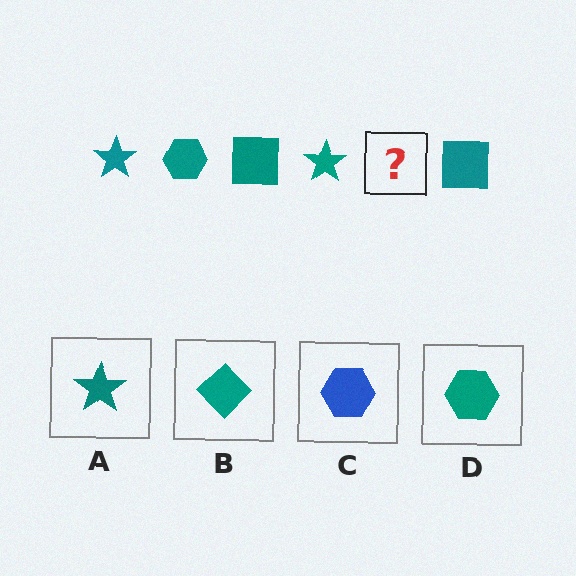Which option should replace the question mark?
Option D.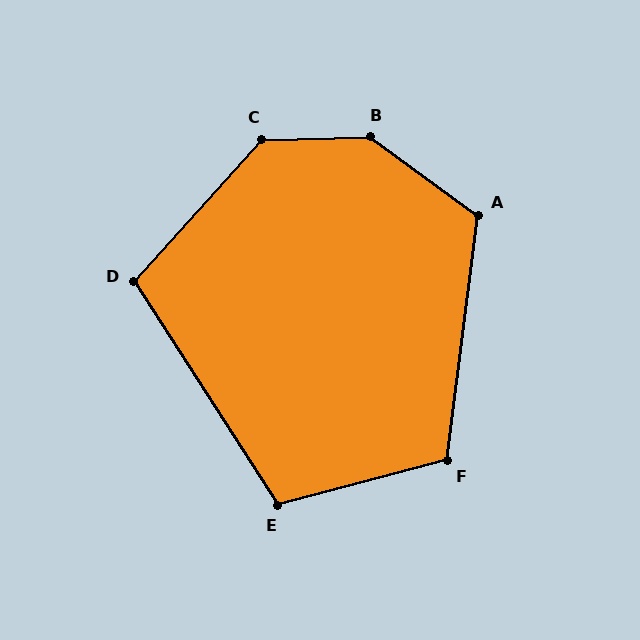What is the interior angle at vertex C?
Approximately 133 degrees (obtuse).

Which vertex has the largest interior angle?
B, at approximately 143 degrees.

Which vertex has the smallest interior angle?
D, at approximately 106 degrees.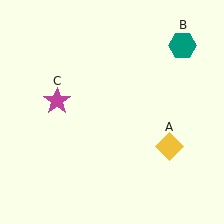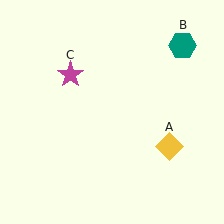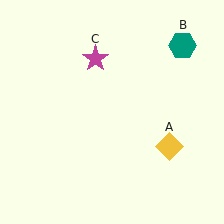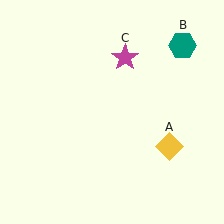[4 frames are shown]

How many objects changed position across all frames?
1 object changed position: magenta star (object C).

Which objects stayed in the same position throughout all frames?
Yellow diamond (object A) and teal hexagon (object B) remained stationary.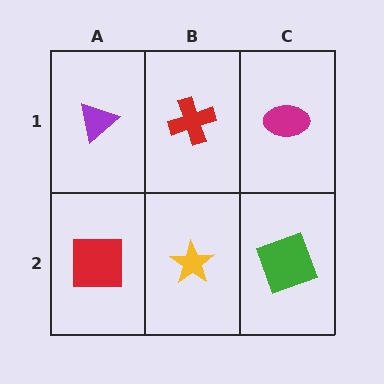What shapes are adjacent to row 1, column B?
A yellow star (row 2, column B), a purple triangle (row 1, column A), a magenta ellipse (row 1, column C).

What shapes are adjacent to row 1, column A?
A red square (row 2, column A), a red cross (row 1, column B).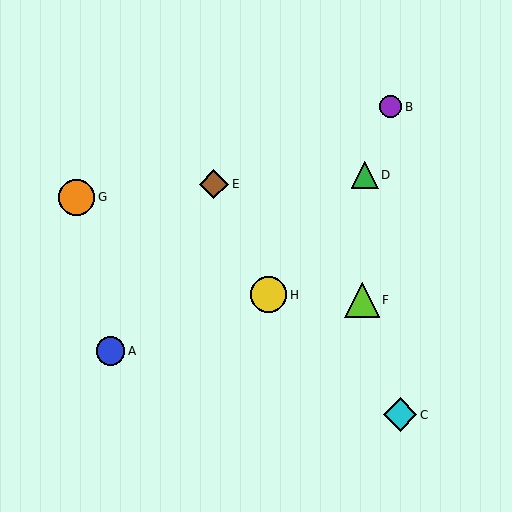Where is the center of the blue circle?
The center of the blue circle is at (110, 351).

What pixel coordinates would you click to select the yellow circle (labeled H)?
Click at (269, 295) to select the yellow circle H.